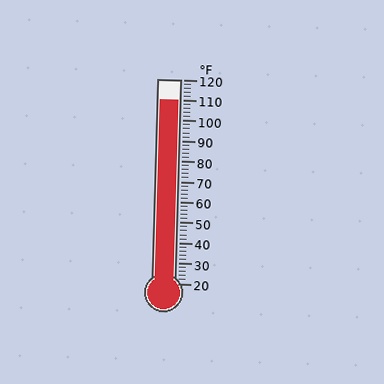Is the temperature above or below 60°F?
The temperature is above 60°F.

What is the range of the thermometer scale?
The thermometer scale ranges from 20°F to 120°F.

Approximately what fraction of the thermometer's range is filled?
The thermometer is filled to approximately 90% of its range.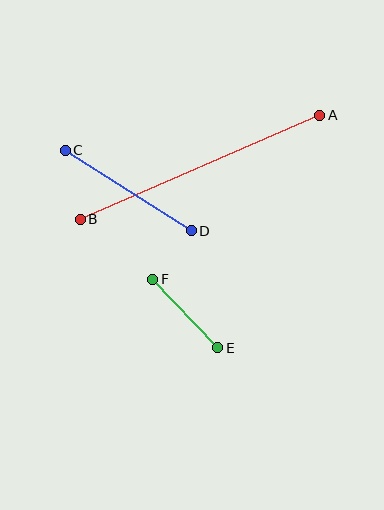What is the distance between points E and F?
The distance is approximately 94 pixels.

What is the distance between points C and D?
The distance is approximately 150 pixels.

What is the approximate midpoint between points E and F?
The midpoint is at approximately (185, 313) pixels.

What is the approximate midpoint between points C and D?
The midpoint is at approximately (128, 190) pixels.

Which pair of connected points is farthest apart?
Points A and B are farthest apart.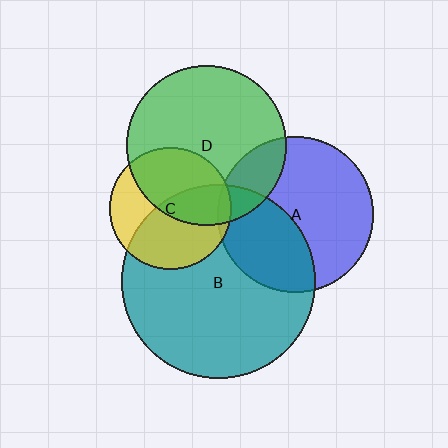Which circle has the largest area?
Circle B (teal).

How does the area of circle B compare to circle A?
Approximately 1.5 times.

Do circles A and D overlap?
Yes.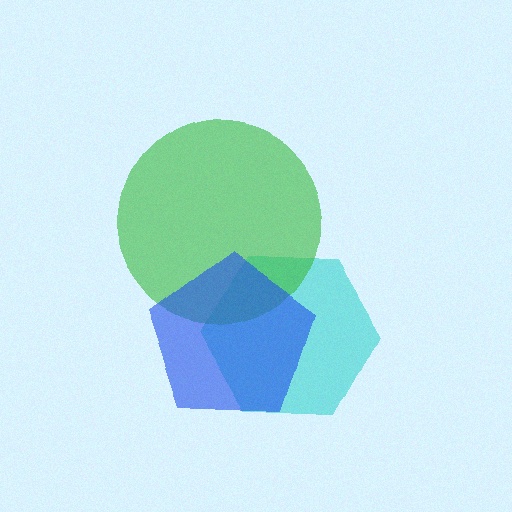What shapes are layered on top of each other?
The layered shapes are: a cyan hexagon, a green circle, a blue pentagon.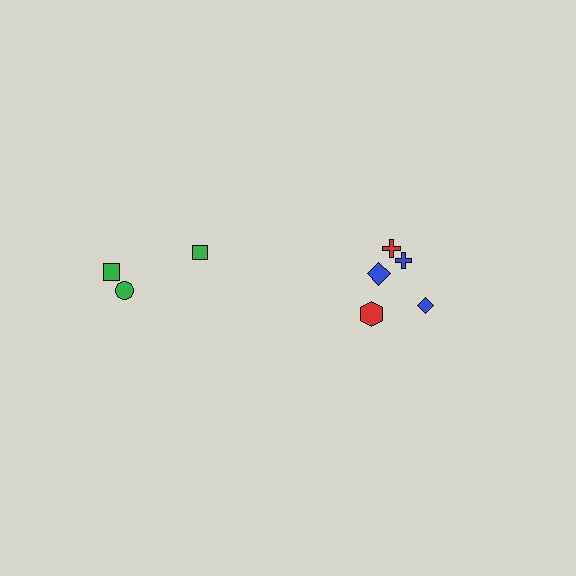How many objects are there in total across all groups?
There are 8 objects.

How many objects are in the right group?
There are 5 objects.